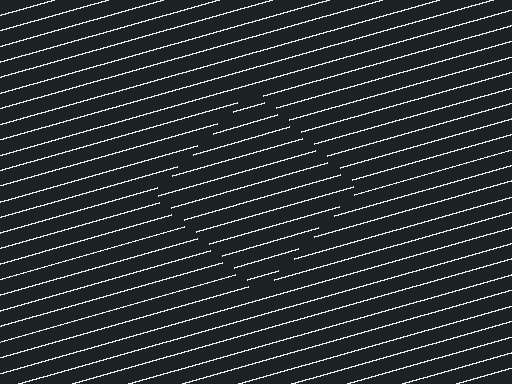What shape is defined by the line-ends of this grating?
An illusory square. The interior of the shape contains the same grating, shifted by half a period — the contour is defined by the phase discontinuity where line-ends from the inner and outer gratings abut.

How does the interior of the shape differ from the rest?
The interior of the shape contains the same grating, shifted by half a period — the contour is defined by the phase discontinuity where line-ends from the inner and outer gratings abut.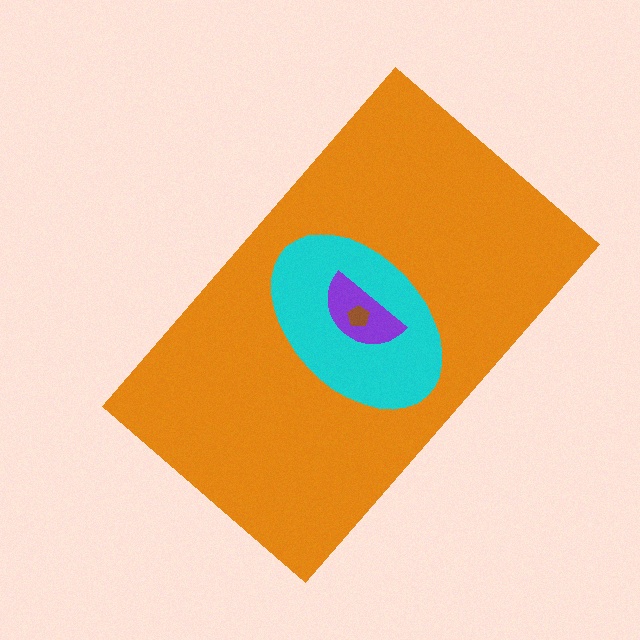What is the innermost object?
The brown pentagon.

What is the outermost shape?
The orange rectangle.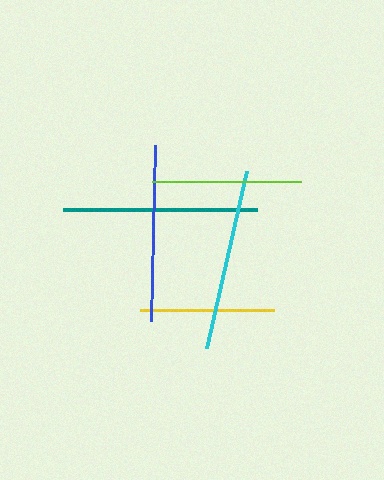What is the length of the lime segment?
The lime segment is approximately 149 pixels long.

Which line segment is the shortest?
The yellow line is the shortest at approximately 134 pixels.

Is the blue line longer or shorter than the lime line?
The blue line is longer than the lime line.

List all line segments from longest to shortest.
From longest to shortest: teal, cyan, blue, lime, yellow.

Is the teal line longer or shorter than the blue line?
The teal line is longer than the blue line.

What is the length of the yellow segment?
The yellow segment is approximately 134 pixels long.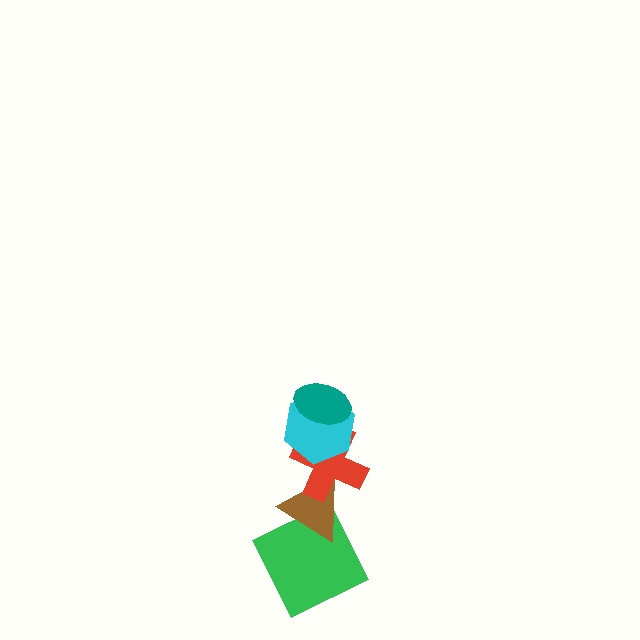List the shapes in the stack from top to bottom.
From top to bottom: the teal ellipse, the cyan hexagon, the red cross, the brown triangle, the green square.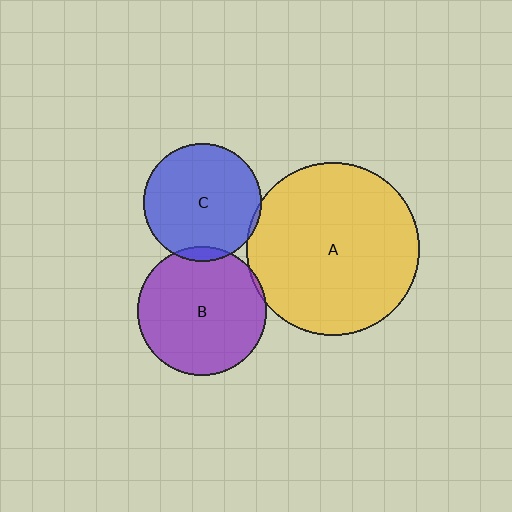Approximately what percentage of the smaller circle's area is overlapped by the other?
Approximately 5%.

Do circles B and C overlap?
Yes.